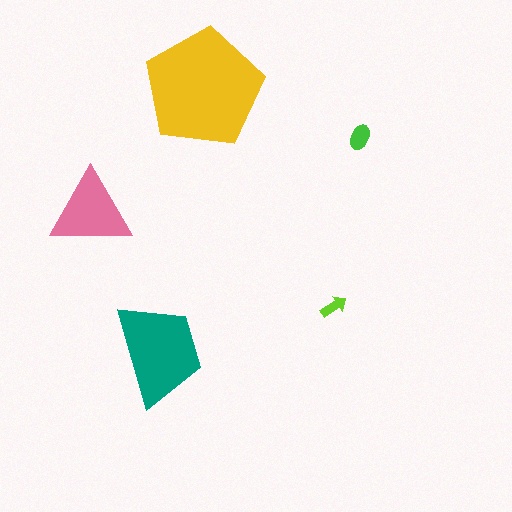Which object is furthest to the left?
The pink triangle is leftmost.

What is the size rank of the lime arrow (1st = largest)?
5th.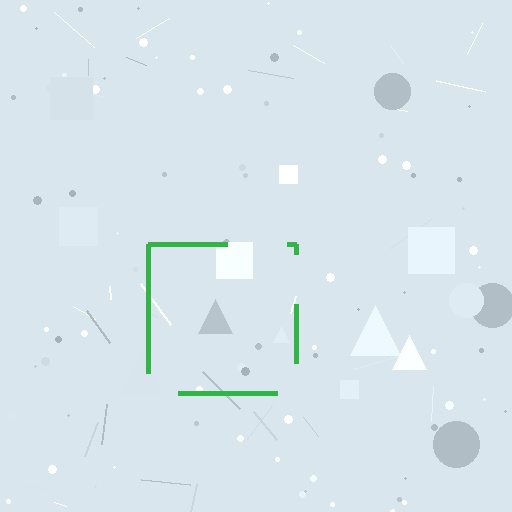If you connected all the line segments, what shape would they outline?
They would outline a square.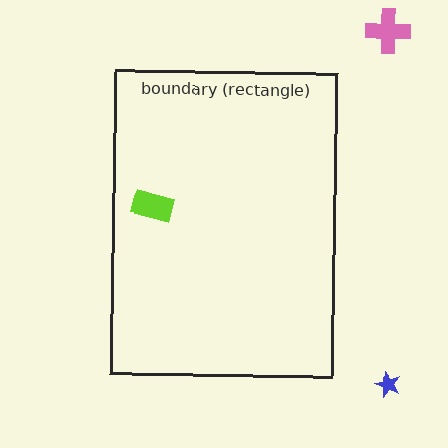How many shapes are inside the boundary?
1 inside, 2 outside.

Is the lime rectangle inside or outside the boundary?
Inside.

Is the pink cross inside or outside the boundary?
Outside.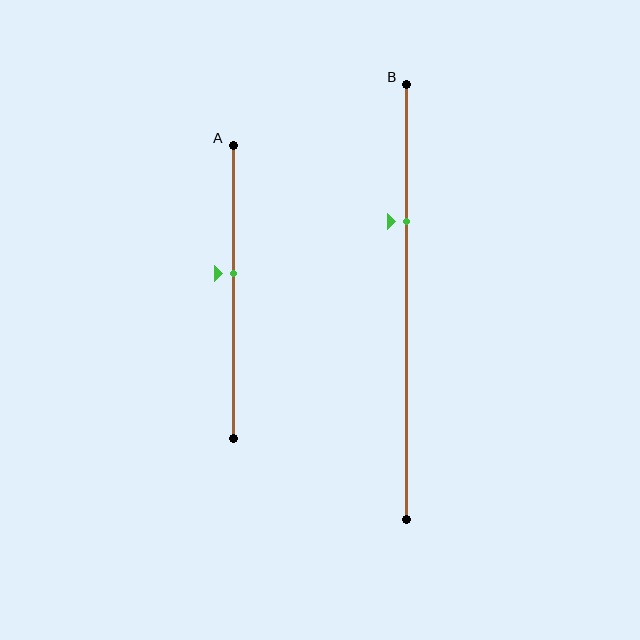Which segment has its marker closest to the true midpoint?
Segment A has its marker closest to the true midpoint.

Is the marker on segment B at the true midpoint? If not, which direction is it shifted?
No, the marker on segment B is shifted upward by about 18% of the segment length.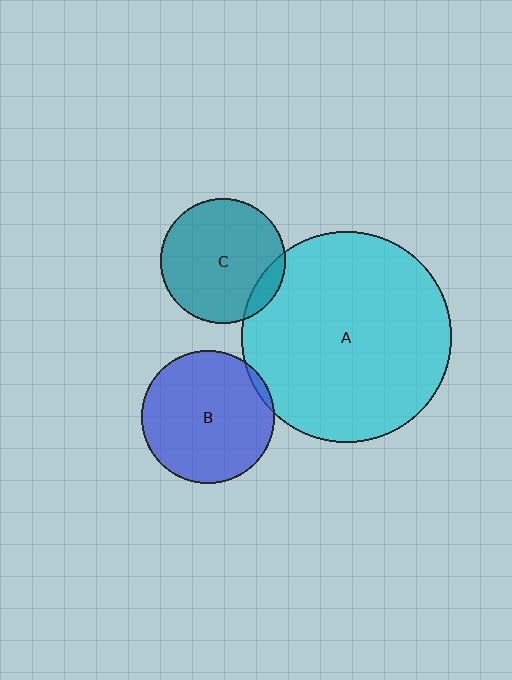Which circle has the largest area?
Circle A (cyan).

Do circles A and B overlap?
Yes.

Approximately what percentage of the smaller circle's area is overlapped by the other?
Approximately 5%.